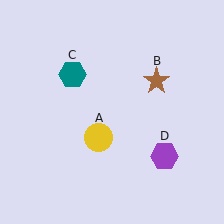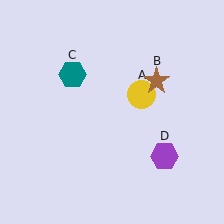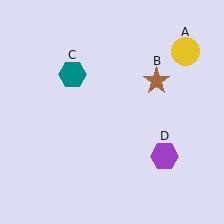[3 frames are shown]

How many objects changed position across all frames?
1 object changed position: yellow circle (object A).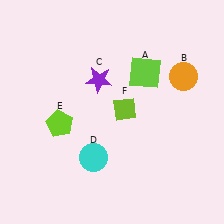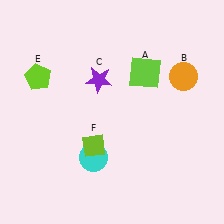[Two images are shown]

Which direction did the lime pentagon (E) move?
The lime pentagon (E) moved up.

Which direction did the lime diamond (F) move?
The lime diamond (F) moved down.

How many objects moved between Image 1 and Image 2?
2 objects moved between the two images.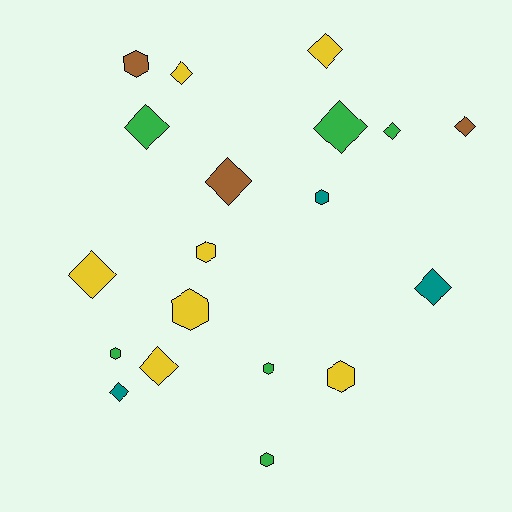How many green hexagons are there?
There are 3 green hexagons.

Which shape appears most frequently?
Diamond, with 11 objects.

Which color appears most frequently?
Yellow, with 7 objects.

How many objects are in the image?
There are 19 objects.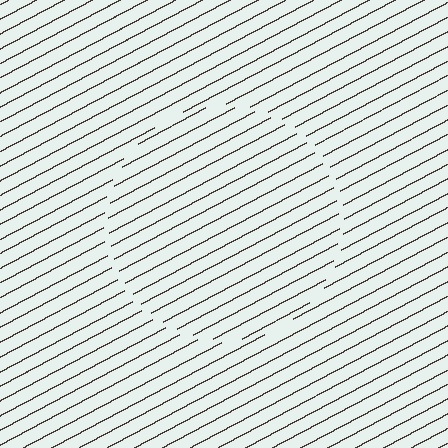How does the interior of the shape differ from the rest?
The interior of the shape contains the same grating, shifted by half a period — the contour is defined by the phase discontinuity where line-ends from the inner and outer gratings abut.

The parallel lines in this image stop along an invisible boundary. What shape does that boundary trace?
An illusory circle. The interior of the shape contains the same grating, shifted by half a period — the contour is defined by the phase discontinuity where line-ends from the inner and outer gratings abut.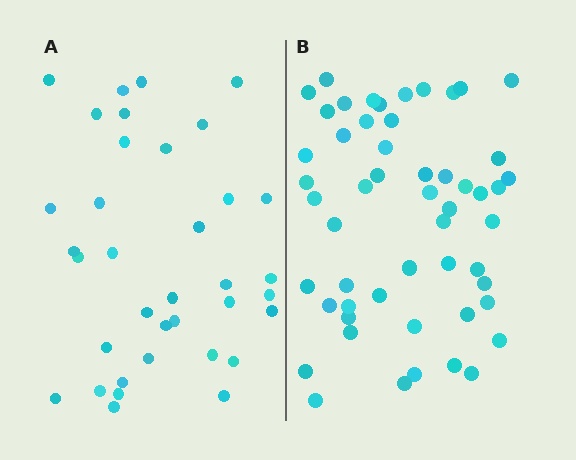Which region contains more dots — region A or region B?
Region B (the right region) has more dots.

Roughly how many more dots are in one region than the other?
Region B has approximately 15 more dots than region A.